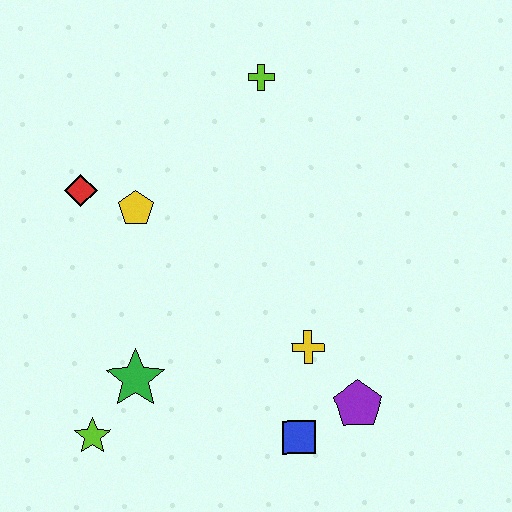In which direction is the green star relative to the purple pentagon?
The green star is to the left of the purple pentagon.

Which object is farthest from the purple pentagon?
The red diamond is farthest from the purple pentagon.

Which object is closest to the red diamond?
The yellow pentagon is closest to the red diamond.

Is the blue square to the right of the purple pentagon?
No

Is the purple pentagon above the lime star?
Yes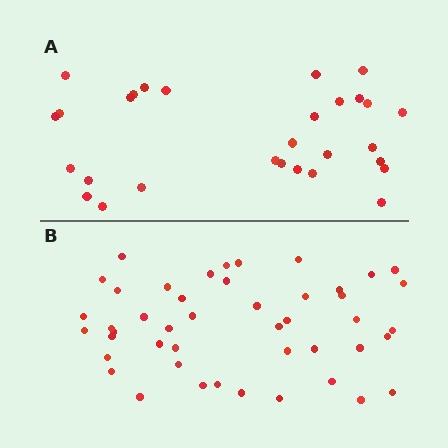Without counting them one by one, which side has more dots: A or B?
Region B (the bottom region) has more dots.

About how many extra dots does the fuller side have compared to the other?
Region B has approximately 15 more dots than region A.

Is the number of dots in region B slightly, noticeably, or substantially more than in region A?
Region B has substantially more. The ratio is roughly 1.6 to 1.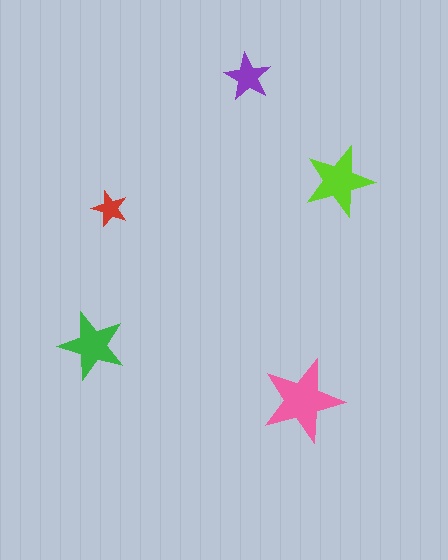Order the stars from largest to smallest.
the pink one, the lime one, the green one, the purple one, the red one.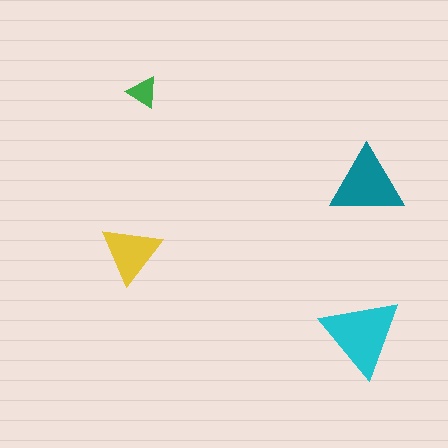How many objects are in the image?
There are 4 objects in the image.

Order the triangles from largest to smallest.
the cyan one, the teal one, the yellow one, the green one.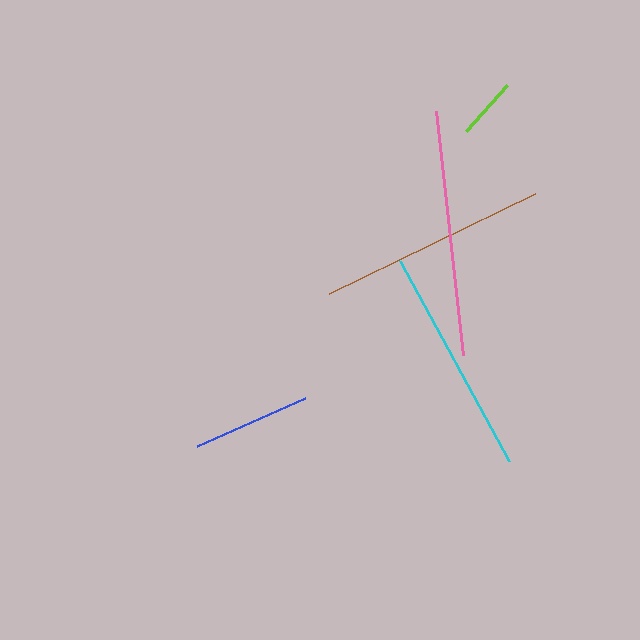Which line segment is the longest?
The pink line is the longest at approximately 245 pixels.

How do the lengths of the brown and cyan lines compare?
The brown and cyan lines are approximately the same length.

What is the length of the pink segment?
The pink segment is approximately 245 pixels long.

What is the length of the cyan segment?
The cyan segment is approximately 228 pixels long.